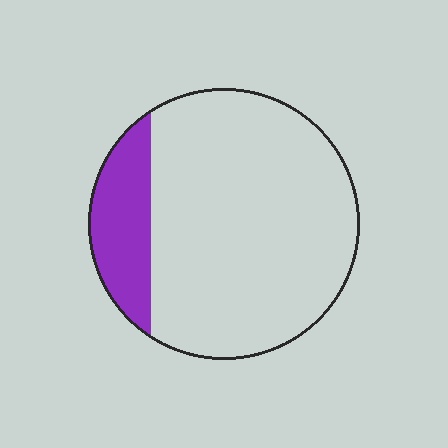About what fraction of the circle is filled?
About one sixth (1/6).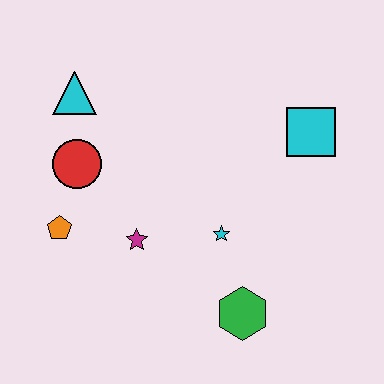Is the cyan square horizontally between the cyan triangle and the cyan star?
No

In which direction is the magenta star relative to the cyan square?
The magenta star is to the left of the cyan square.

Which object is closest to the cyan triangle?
The red circle is closest to the cyan triangle.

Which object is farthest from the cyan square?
The orange pentagon is farthest from the cyan square.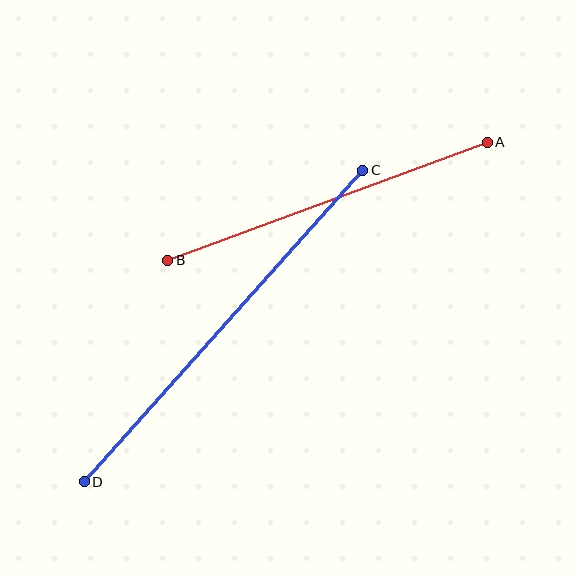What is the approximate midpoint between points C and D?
The midpoint is at approximately (223, 326) pixels.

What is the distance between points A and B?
The distance is approximately 341 pixels.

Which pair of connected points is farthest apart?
Points C and D are farthest apart.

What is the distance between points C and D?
The distance is approximately 418 pixels.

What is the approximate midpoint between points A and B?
The midpoint is at approximately (327, 201) pixels.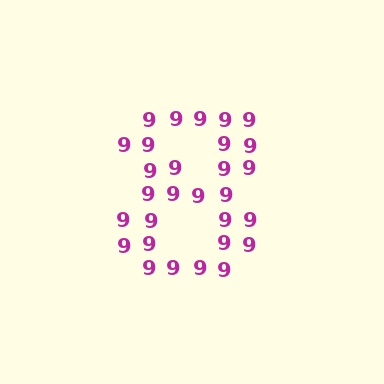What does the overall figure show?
The overall figure shows the digit 8.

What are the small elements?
The small elements are digit 9's.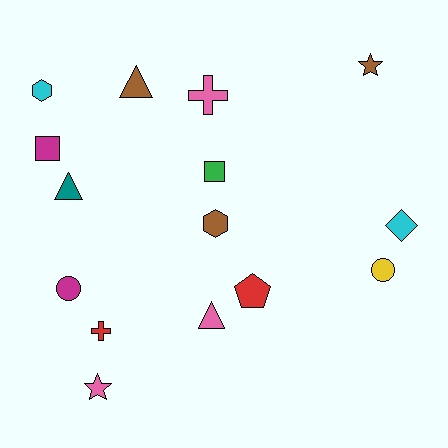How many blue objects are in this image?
There are no blue objects.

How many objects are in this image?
There are 15 objects.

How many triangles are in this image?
There are 3 triangles.